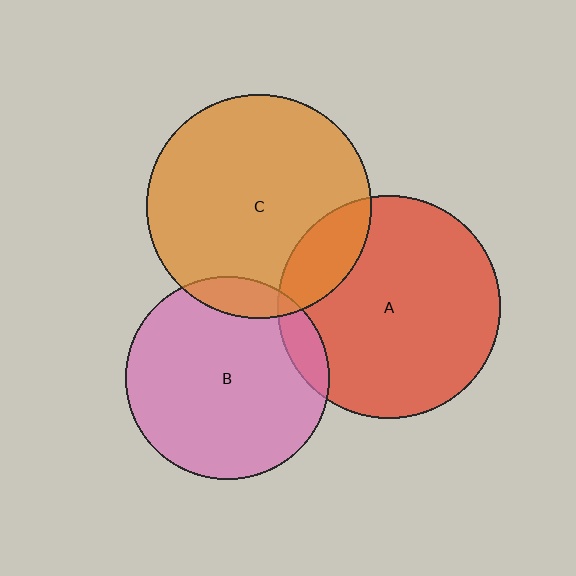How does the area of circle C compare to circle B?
Approximately 1.2 times.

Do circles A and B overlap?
Yes.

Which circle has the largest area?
Circle C (orange).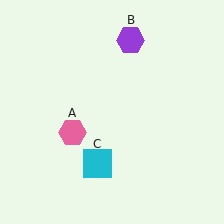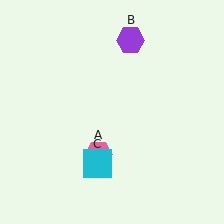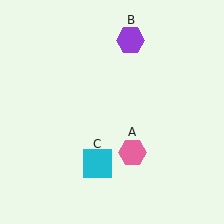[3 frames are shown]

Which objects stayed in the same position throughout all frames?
Purple hexagon (object B) and cyan square (object C) remained stationary.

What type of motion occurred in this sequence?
The pink hexagon (object A) rotated counterclockwise around the center of the scene.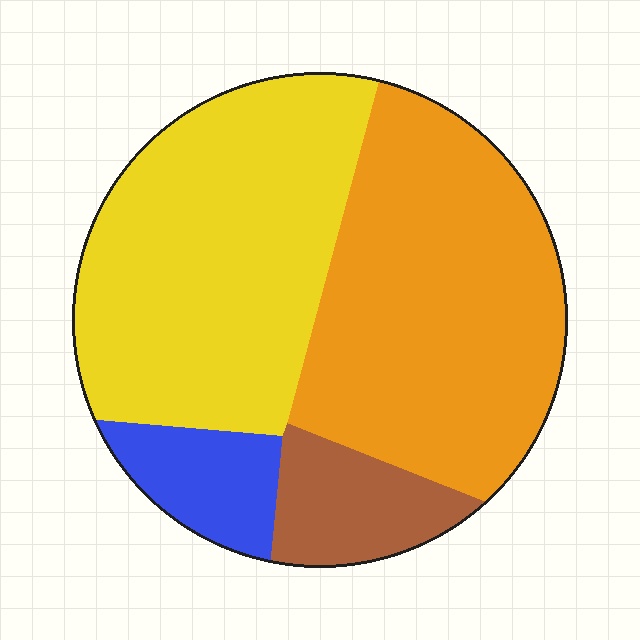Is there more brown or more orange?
Orange.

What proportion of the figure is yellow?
Yellow takes up between a third and a half of the figure.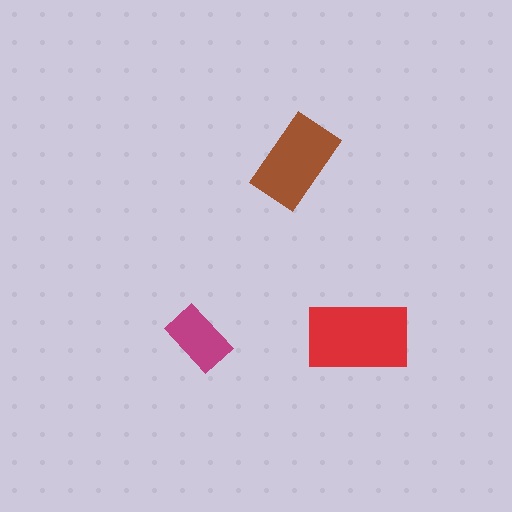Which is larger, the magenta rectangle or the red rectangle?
The red one.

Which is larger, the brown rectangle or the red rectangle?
The red one.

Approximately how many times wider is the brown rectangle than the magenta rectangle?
About 1.5 times wider.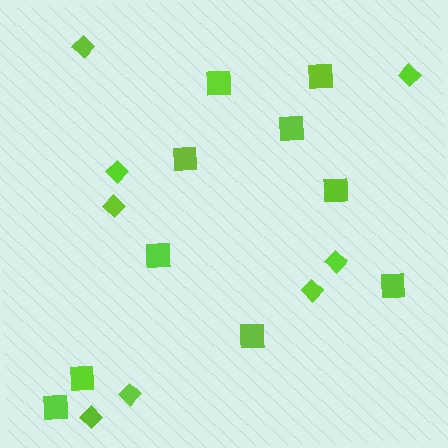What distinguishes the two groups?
There are 2 groups: one group of diamonds (8) and one group of squares (10).